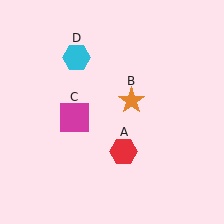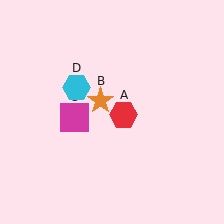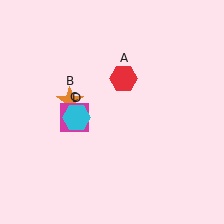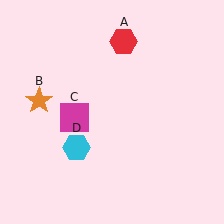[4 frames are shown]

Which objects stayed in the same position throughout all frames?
Magenta square (object C) remained stationary.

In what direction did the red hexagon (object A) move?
The red hexagon (object A) moved up.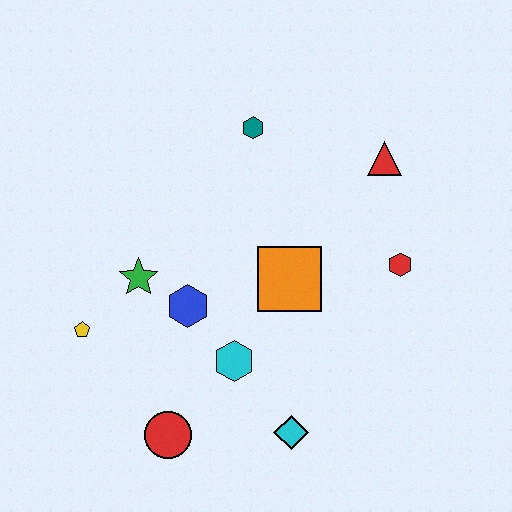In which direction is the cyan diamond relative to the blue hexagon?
The cyan diamond is below the blue hexagon.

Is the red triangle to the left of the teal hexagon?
No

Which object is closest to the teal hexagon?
The red triangle is closest to the teal hexagon.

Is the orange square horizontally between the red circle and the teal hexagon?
No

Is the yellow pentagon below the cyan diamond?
No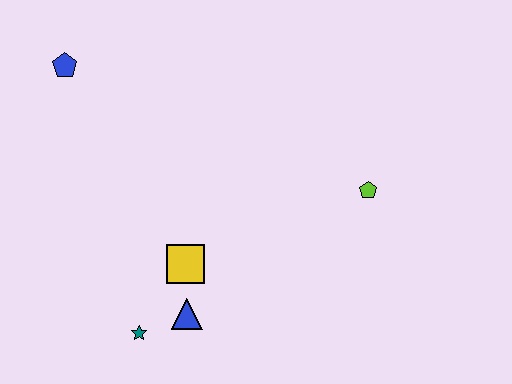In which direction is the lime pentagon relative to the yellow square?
The lime pentagon is to the right of the yellow square.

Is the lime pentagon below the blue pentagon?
Yes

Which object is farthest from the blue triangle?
The blue pentagon is farthest from the blue triangle.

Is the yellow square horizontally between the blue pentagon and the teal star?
No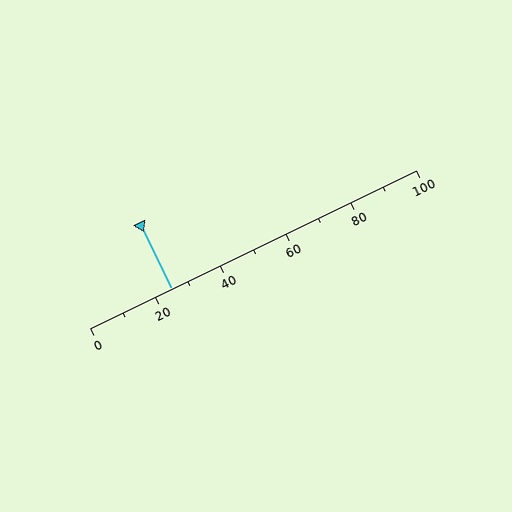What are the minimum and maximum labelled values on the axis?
The axis runs from 0 to 100.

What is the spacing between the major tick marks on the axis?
The major ticks are spaced 20 apart.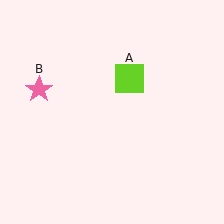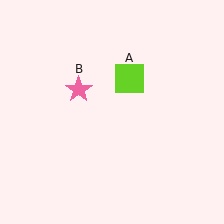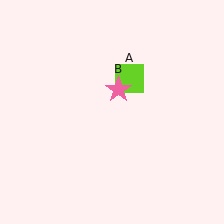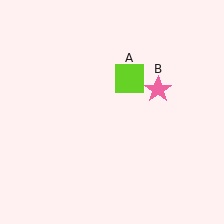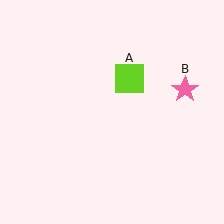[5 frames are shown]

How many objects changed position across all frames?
1 object changed position: pink star (object B).